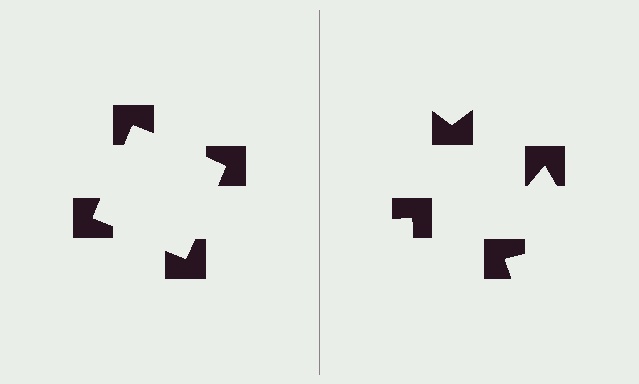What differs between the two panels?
The notched squares are positioned identically on both sides; only the wedge orientations differ. On the left they align to a square; on the right they are misaligned.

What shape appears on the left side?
An illusory square.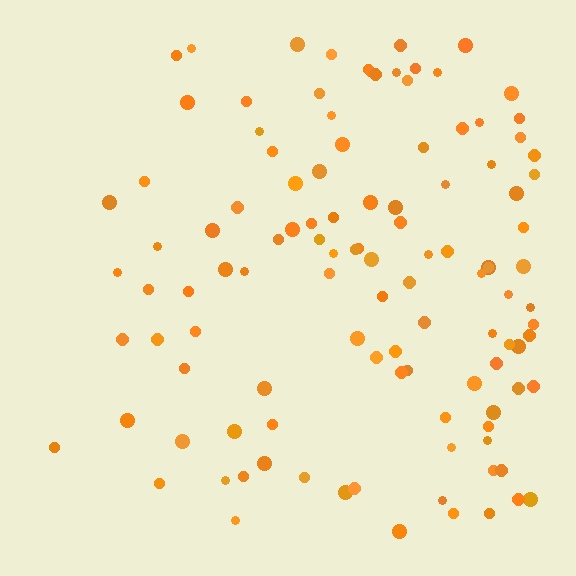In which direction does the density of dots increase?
From left to right, with the right side densest.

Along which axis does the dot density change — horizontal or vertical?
Horizontal.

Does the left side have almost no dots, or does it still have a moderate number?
Still a moderate number, just noticeably fewer than the right.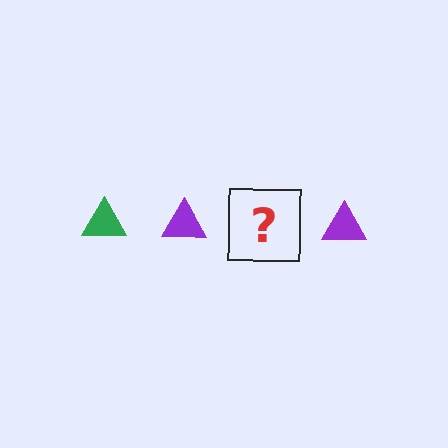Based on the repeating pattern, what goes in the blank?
The blank should be a green triangle.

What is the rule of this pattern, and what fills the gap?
The rule is that the pattern cycles through green, purple triangles. The gap should be filled with a green triangle.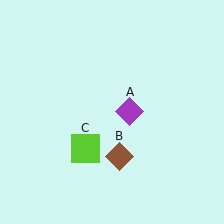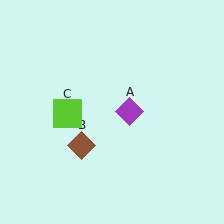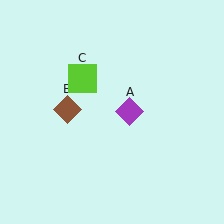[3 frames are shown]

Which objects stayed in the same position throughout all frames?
Purple diamond (object A) remained stationary.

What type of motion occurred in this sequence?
The brown diamond (object B), lime square (object C) rotated clockwise around the center of the scene.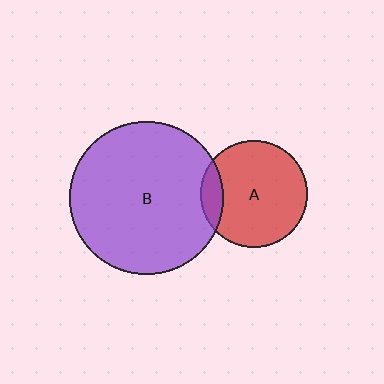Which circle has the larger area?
Circle B (purple).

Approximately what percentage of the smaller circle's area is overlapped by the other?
Approximately 10%.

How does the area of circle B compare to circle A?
Approximately 2.1 times.